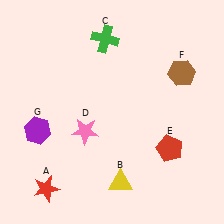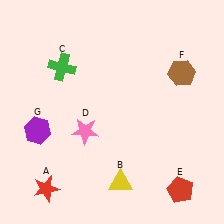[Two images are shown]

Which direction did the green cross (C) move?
The green cross (C) moved left.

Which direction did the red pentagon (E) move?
The red pentagon (E) moved down.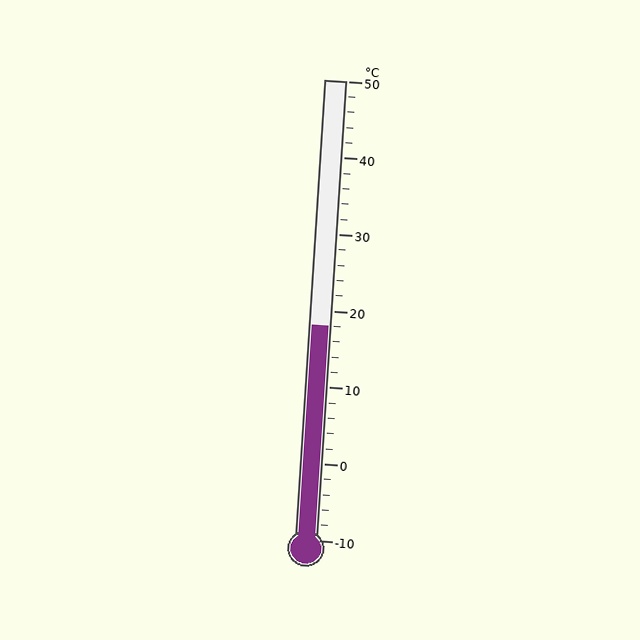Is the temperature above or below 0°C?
The temperature is above 0°C.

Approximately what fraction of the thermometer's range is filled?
The thermometer is filled to approximately 45% of its range.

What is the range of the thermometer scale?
The thermometer scale ranges from -10°C to 50°C.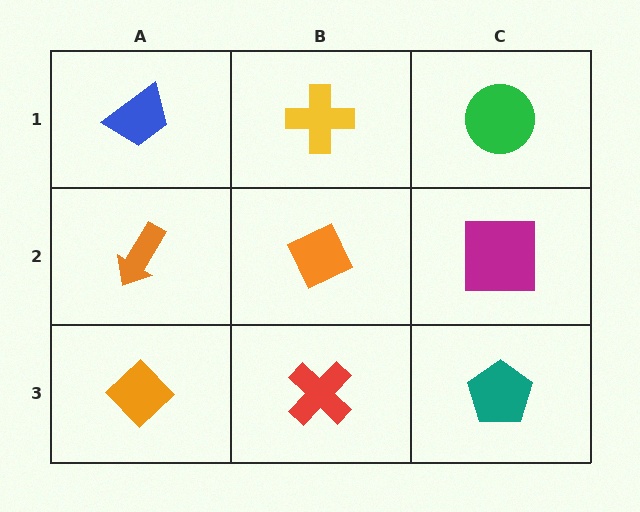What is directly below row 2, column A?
An orange diamond.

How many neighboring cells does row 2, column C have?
3.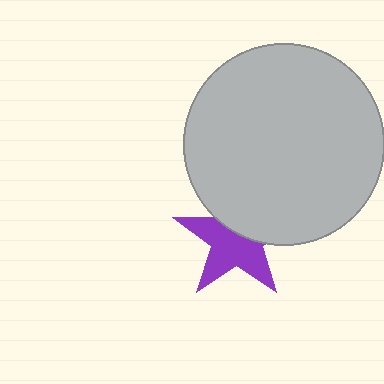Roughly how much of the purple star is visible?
About half of it is visible (roughly 60%).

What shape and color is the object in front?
The object in front is a light gray circle.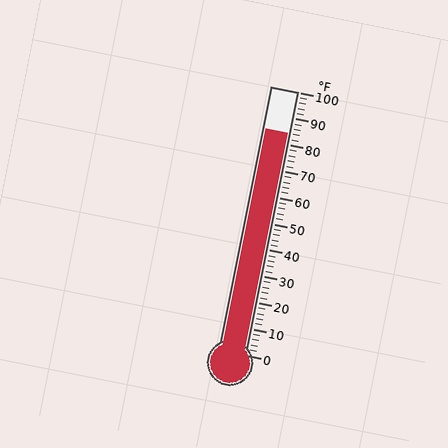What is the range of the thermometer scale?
The thermometer scale ranges from 0°F to 100°F.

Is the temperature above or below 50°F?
The temperature is above 50°F.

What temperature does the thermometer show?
The thermometer shows approximately 84°F.